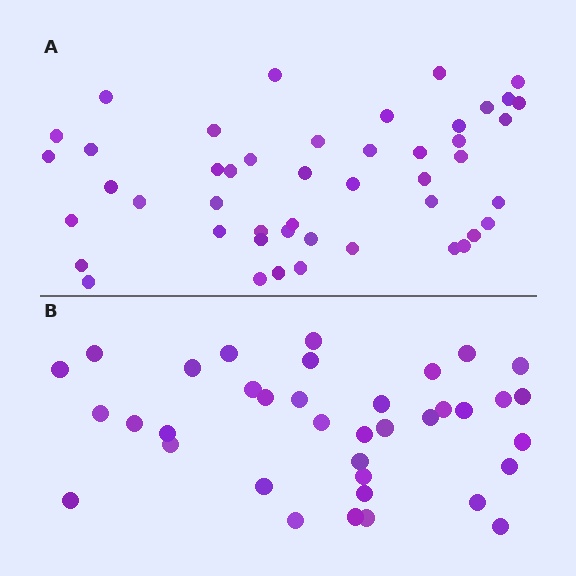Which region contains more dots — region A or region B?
Region A (the top region) has more dots.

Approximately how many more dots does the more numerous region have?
Region A has roughly 10 or so more dots than region B.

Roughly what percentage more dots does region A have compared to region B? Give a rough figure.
About 25% more.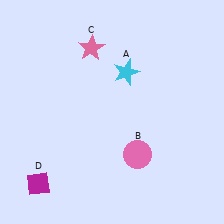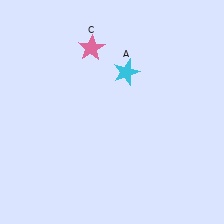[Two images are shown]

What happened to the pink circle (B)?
The pink circle (B) was removed in Image 2. It was in the bottom-right area of Image 1.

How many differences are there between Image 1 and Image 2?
There are 2 differences between the two images.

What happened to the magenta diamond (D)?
The magenta diamond (D) was removed in Image 2. It was in the bottom-left area of Image 1.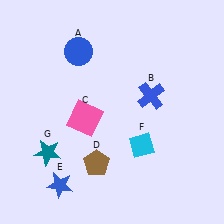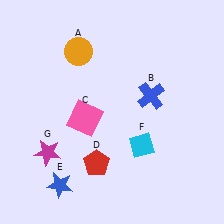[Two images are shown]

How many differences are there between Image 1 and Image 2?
There are 3 differences between the two images.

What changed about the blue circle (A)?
In Image 1, A is blue. In Image 2, it changed to orange.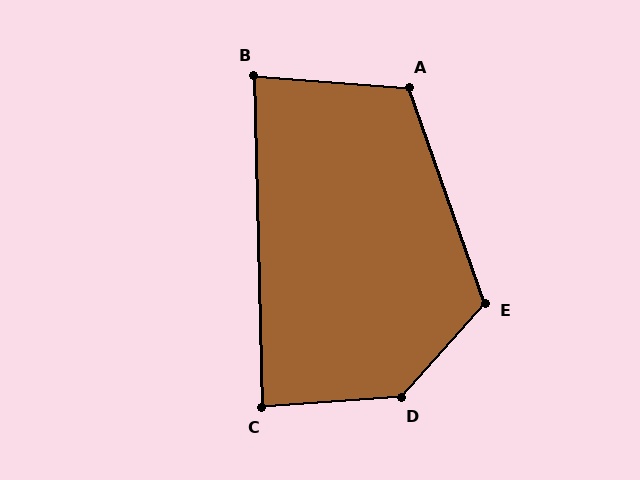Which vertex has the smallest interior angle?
B, at approximately 84 degrees.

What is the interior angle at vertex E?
Approximately 119 degrees (obtuse).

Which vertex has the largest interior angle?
D, at approximately 136 degrees.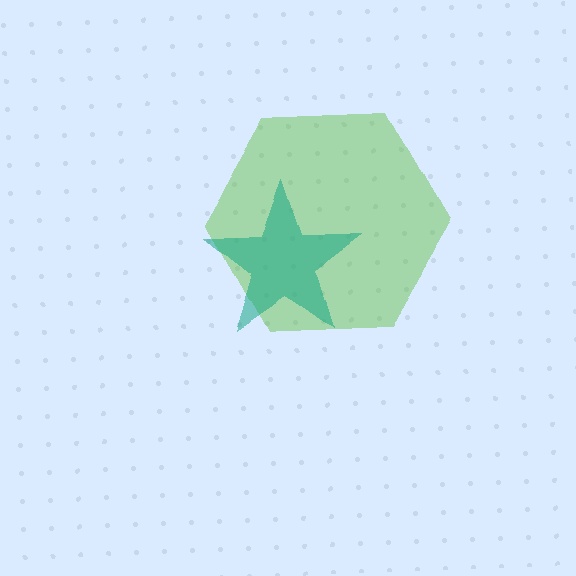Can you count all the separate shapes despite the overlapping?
Yes, there are 2 separate shapes.